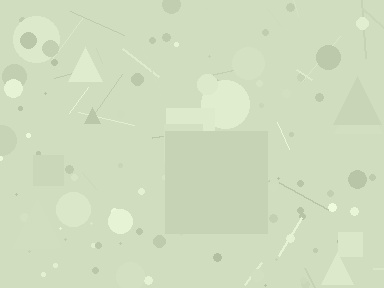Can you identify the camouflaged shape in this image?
The camouflaged shape is a square.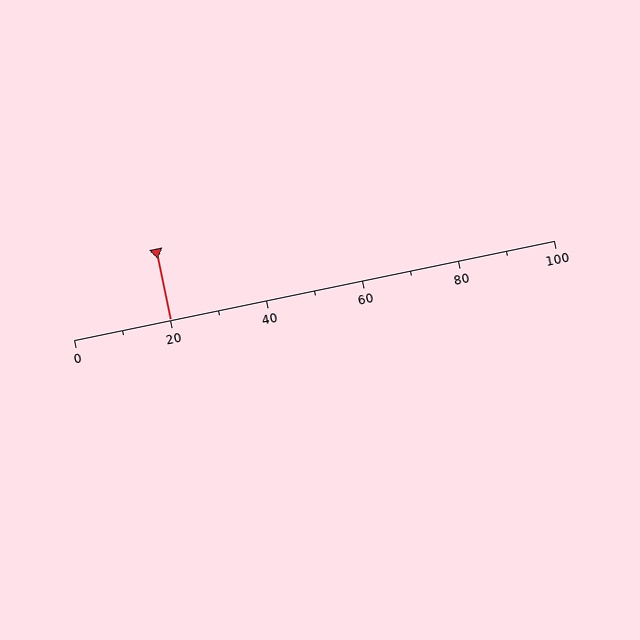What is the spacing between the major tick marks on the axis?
The major ticks are spaced 20 apart.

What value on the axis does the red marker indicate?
The marker indicates approximately 20.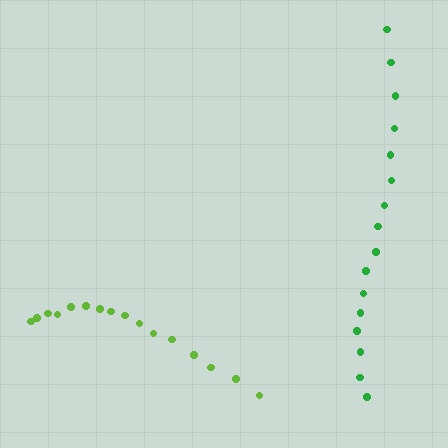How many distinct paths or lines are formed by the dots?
There are 2 distinct paths.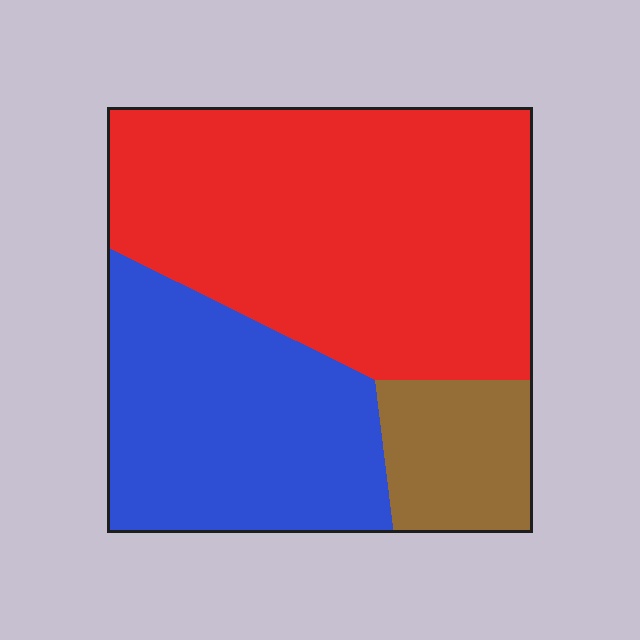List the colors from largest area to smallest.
From largest to smallest: red, blue, brown.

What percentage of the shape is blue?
Blue takes up between a quarter and a half of the shape.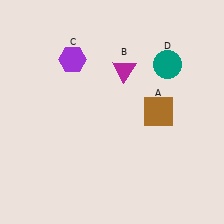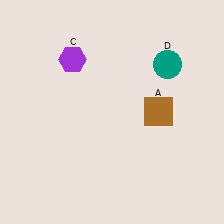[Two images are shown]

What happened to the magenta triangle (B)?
The magenta triangle (B) was removed in Image 2. It was in the top-right area of Image 1.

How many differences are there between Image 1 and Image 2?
There is 1 difference between the two images.